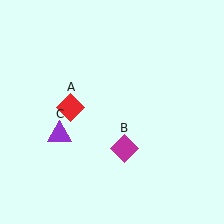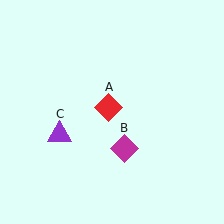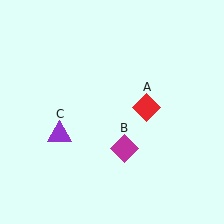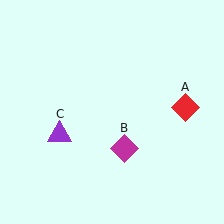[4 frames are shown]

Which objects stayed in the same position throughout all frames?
Magenta diamond (object B) and purple triangle (object C) remained stationary.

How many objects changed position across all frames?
1 object changed position: red diamond (object A).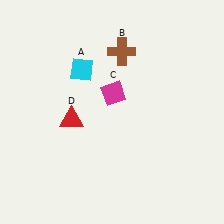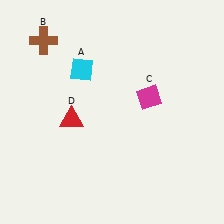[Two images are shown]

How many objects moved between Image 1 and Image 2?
2 objects moved between the two images.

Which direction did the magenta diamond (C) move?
The magenta diamond (C) moved right.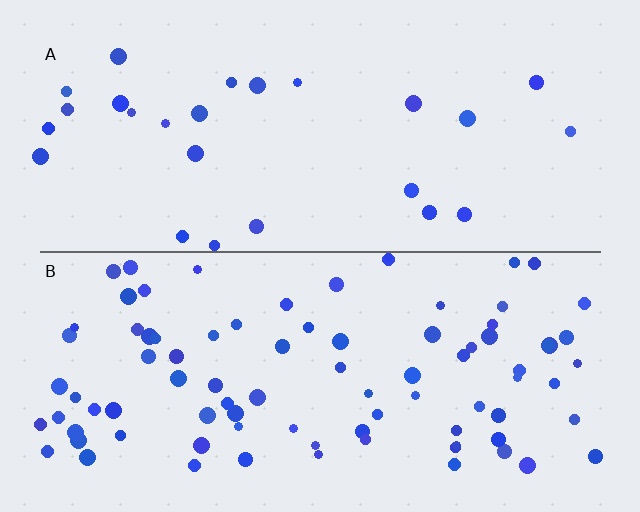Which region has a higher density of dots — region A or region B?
B (the bottom).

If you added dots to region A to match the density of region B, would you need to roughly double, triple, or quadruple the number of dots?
Approximately triple.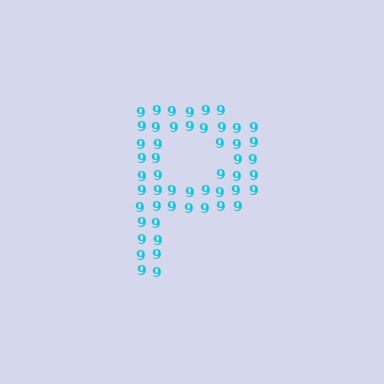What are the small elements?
The small elements are digit 9's.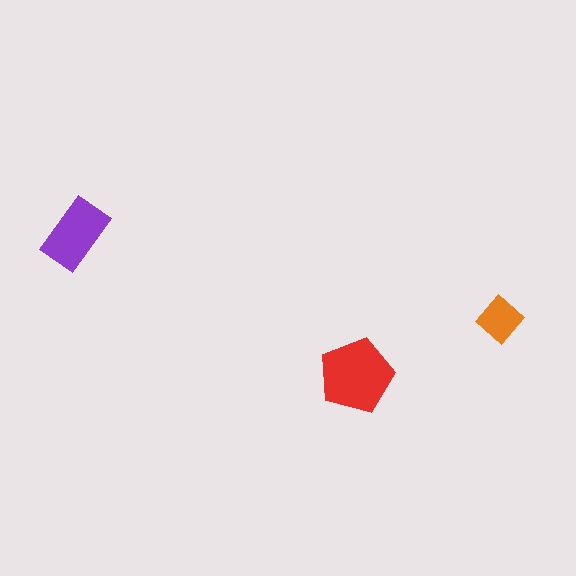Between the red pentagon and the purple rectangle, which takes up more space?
The red pentagon.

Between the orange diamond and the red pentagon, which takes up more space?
The red pentagon.